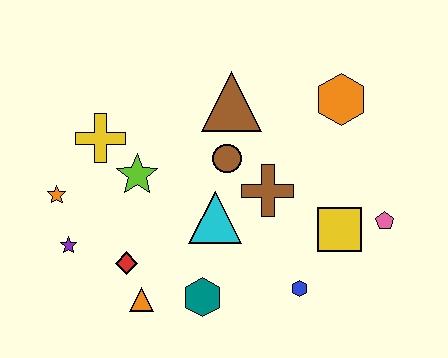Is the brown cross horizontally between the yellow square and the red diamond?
Yes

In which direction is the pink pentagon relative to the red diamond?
The pink pentagon is to the right of the red diamond.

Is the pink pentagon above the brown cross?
No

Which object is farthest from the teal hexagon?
The orange hexagon is farthest from the teal hexagon.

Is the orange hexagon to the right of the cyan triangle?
Yes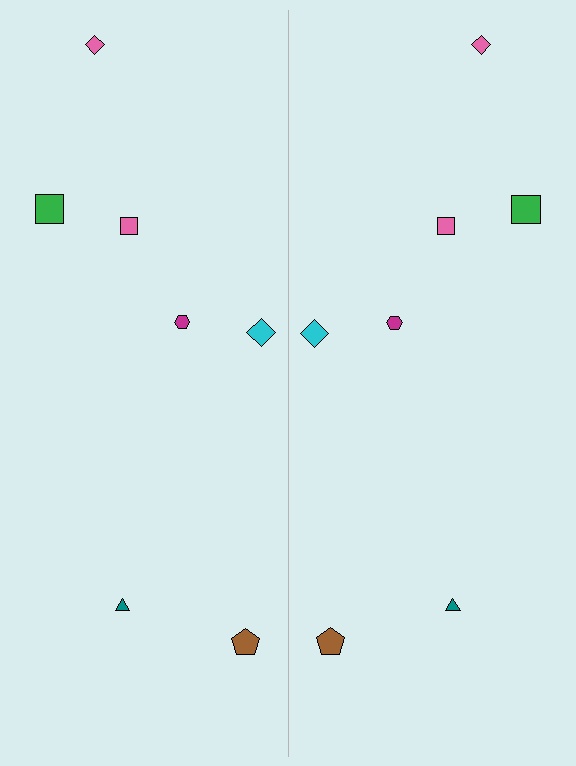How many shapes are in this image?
There are 14 shapes in this image.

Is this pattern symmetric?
Yes, this pattern has bilateral (reflection) symmetry.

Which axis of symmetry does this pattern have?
The pattern has a vertical axis of symmetry running through the center of the image.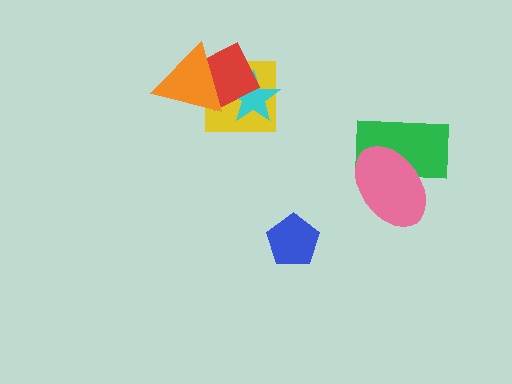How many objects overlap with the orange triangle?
2 objects overlap with the orange triangle.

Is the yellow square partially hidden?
Yes, it is partially covered by another shape.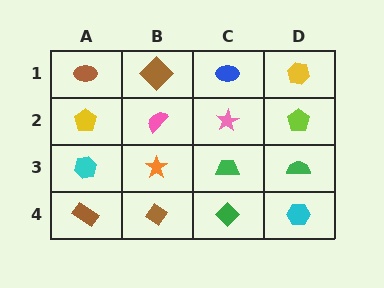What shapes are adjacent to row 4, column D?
A green semicircle (row 3, column D), a green diamond (row 4, column C).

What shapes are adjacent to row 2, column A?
A brown ellipse (row 1, column A), a cyan hexagon (row 3, column A), a pink semicircle (row 2, column B).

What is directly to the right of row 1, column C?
A yellow hexagon.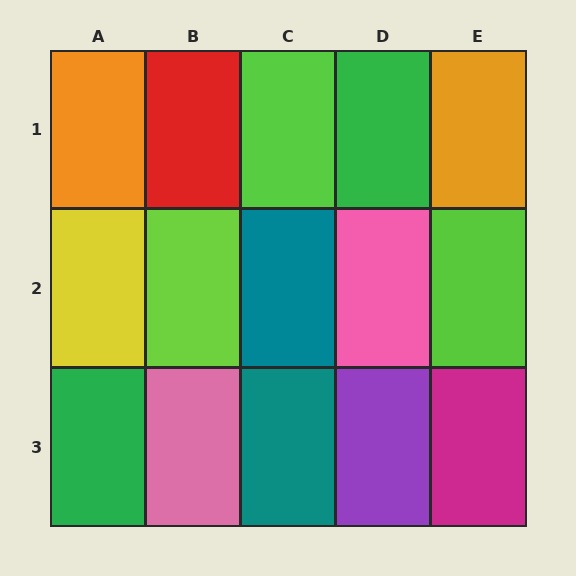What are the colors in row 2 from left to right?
Yellow, lime, teal, pink, lime.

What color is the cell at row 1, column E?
Orange.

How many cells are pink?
2 cells are pink.